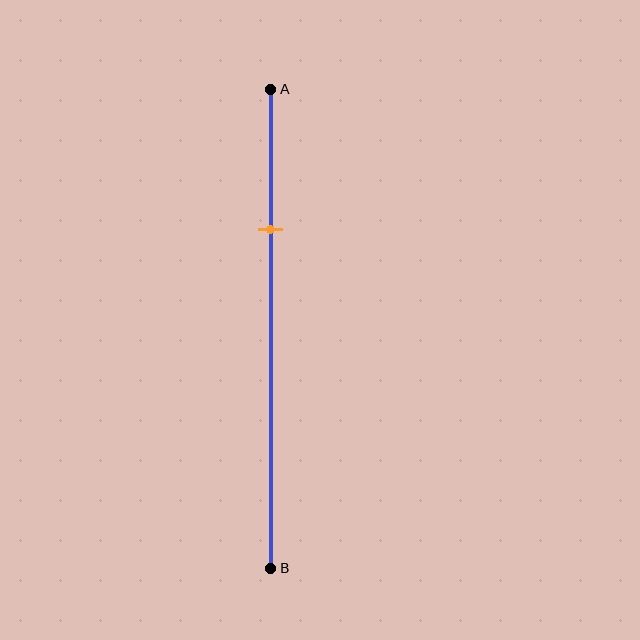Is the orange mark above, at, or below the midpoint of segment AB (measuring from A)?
The orange mark is above the midpoint of segment AB.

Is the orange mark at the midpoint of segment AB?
No, the mark is at about 30% from A, not at the 50% midpoint.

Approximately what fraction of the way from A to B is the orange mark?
The orange mark is approximately 30% of the way from A to B.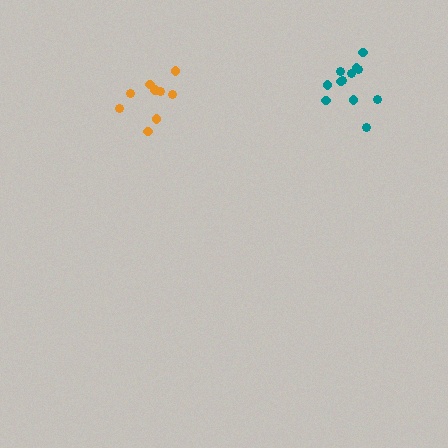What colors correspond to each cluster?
The clusters are colored: orange, teal.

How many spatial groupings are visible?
There are 2 spatial groupings.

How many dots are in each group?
Group 1: 9 dots, Group 2: 12 dots (21 total).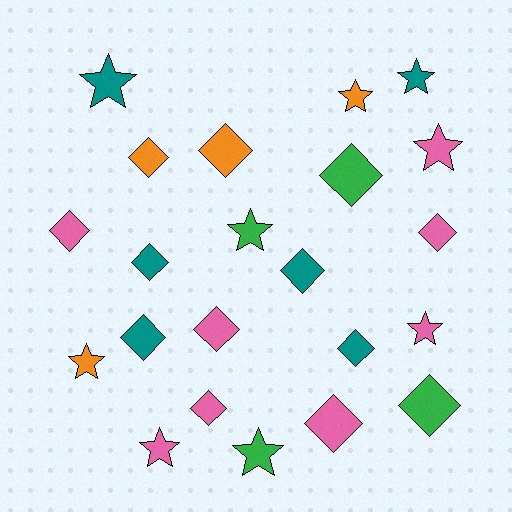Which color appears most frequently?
Pink, with 8 objects.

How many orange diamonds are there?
There are 2 orange diamonds.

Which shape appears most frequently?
Diamond, with 13 objects.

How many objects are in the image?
There are 22 objects.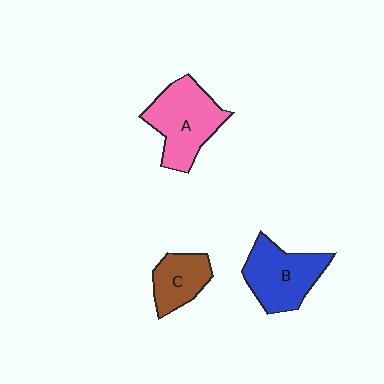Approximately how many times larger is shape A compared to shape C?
Approximately 1.7 times.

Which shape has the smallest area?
Shape C (brown).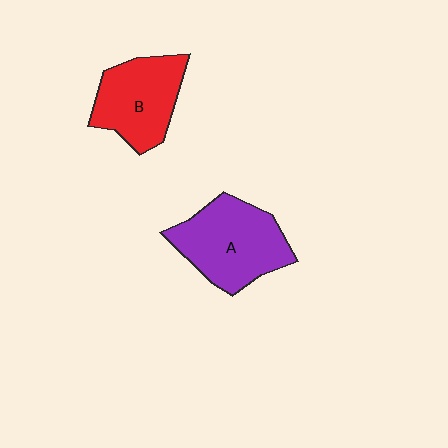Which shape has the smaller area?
Shape B (red).